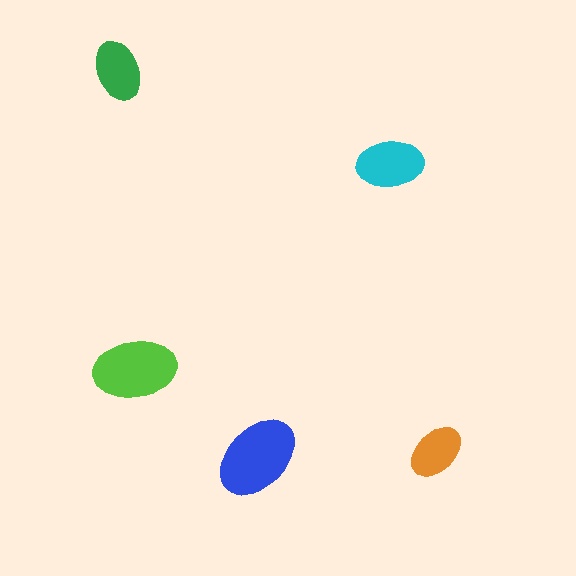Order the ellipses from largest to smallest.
the blue one, the lime one, the cyan one, the green one, the orange one.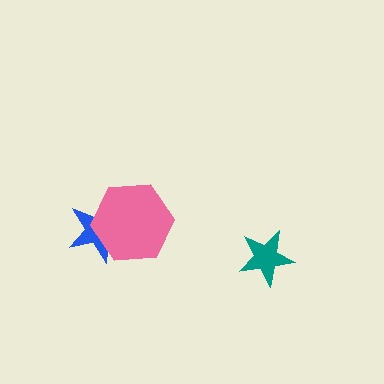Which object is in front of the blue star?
The pink hexagon is in front of the blue star.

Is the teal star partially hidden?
No, no other shape covers it.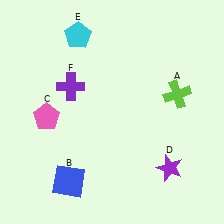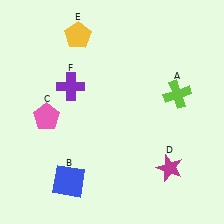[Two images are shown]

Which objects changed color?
D changed from purple to magenta. E changed from cyan to yellow.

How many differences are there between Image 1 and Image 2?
There are 2 differences between the two images.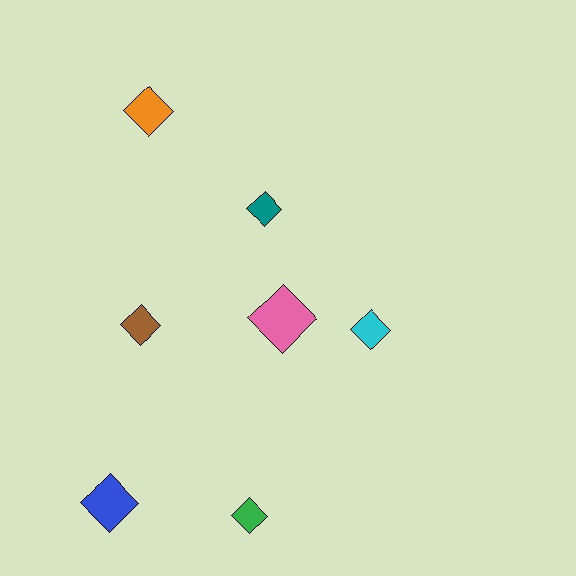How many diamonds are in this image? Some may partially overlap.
There are 7 diamonds.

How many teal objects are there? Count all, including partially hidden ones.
There is 1 teal object.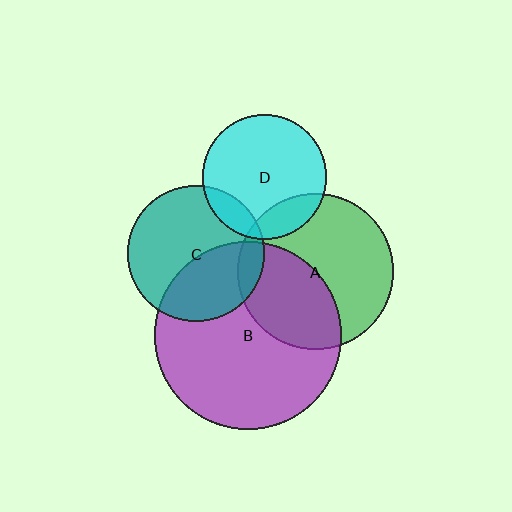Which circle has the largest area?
Circle B (purple).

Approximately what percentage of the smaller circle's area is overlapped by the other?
Approximately 40%.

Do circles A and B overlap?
Yes.